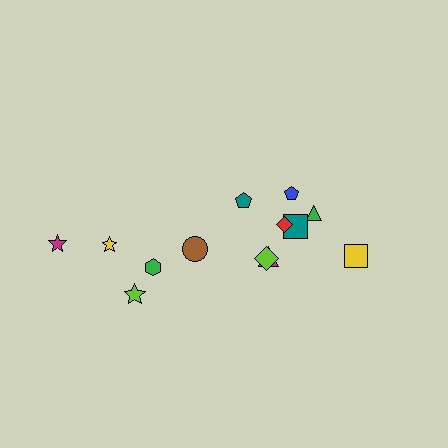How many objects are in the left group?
There are 5 objects.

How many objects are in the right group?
There are 8 objects.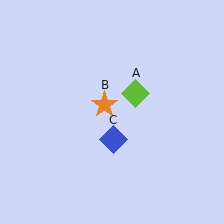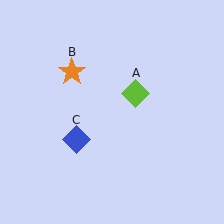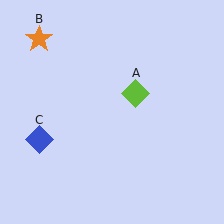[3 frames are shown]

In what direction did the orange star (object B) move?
The orange star (object B) moved up and to the left.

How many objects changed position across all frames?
2 objects changed position: orange star (object B), blue diamond (object C).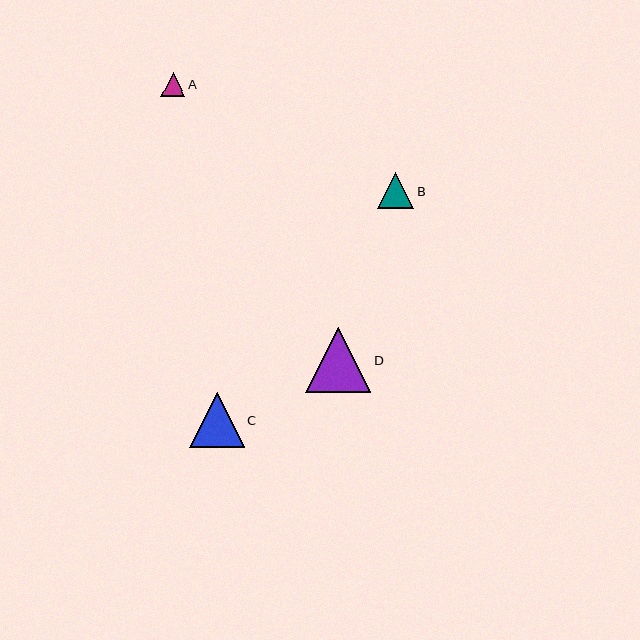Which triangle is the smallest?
Triangle A is the smallest with a size of approximately 24 pixels.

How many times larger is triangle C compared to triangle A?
Triangle C is approximately 2.3 times the size of triangle A.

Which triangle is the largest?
Triangle D is the largest with a size of approximately 65 pixels.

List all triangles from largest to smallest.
From largest to smallest: D, C, B, A.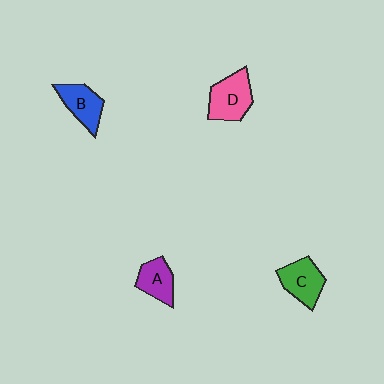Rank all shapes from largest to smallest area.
From largest to smallest: D (pink), C (green), B (blue), A (purple).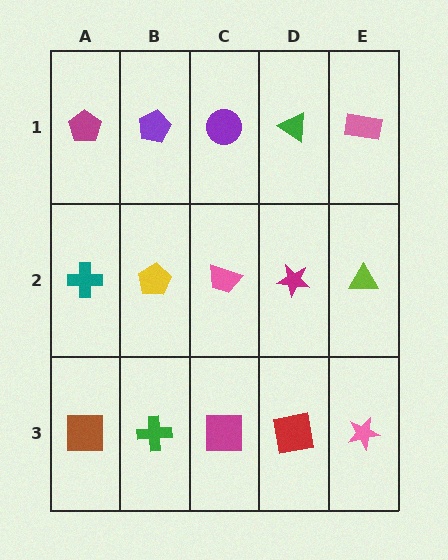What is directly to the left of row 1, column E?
A green triangle.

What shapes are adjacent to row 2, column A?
A magenta pentagon (row 1, column A), a brown square (row 3, column A), a yellow pentagon (row 2, column B).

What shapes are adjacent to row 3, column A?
A teal cross (row 2, column A), a green cross (row 3, column B).